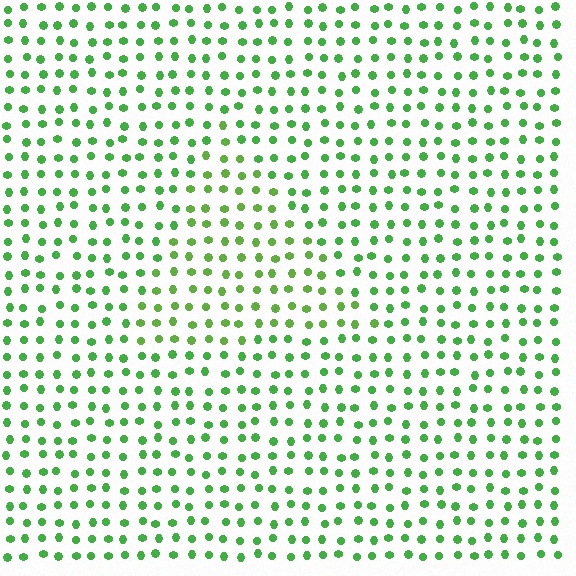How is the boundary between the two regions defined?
The boundary is defined purely by a slight shift in hue (about 18 degrees). Spacing, size, and orientation are identical on both sides.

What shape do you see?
I see a triangle.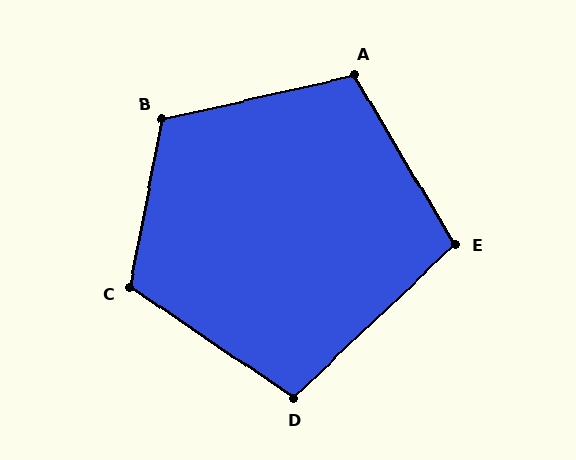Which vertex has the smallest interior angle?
D, at approximately 102 degrees.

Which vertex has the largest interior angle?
C, at approximately 113 degrees.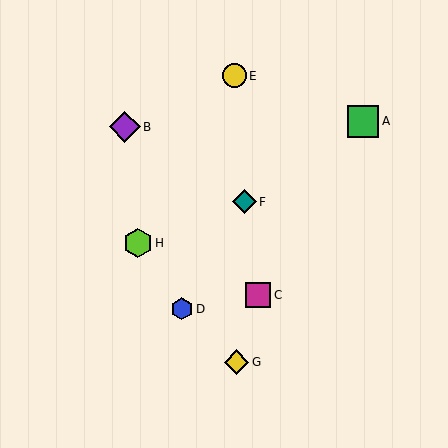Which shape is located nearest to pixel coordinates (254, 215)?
The teal diamond (labeled F) at (244, 202) is nearest to that location.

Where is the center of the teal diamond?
The center of the teal diamond is at (244, 202).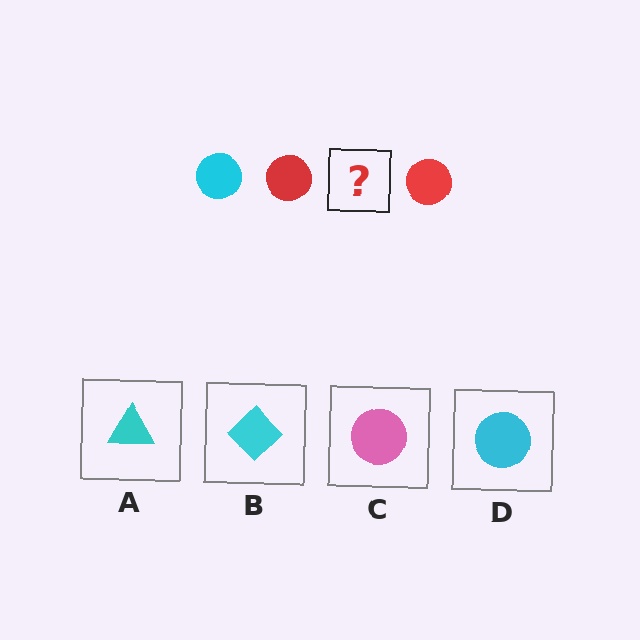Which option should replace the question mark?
Option D.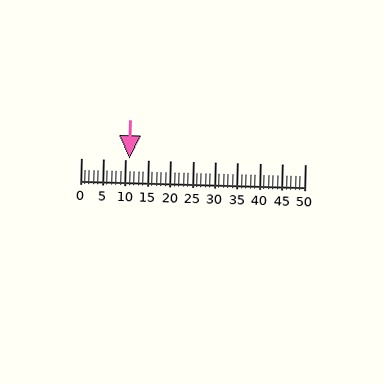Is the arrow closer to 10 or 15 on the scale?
The arrow is closer to 10.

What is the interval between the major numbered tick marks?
The major tick marks are spaced 5 units apart.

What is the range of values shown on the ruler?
The ruler shows values from 0 to 50.